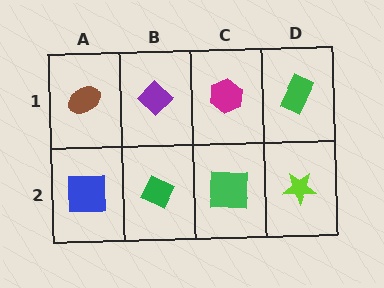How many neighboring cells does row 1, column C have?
3.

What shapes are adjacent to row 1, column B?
A green diamond (row 2, column B), a brown ellipse (row 1, column A), a magenta hexagon (row 1, column C).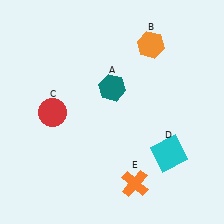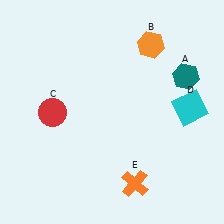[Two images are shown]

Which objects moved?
The objects that moved are: the teal hexagon (A), the cyan square (D).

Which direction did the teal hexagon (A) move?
The teal hexagon (A) moved right.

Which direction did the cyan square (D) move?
The cyan square (D) moved up.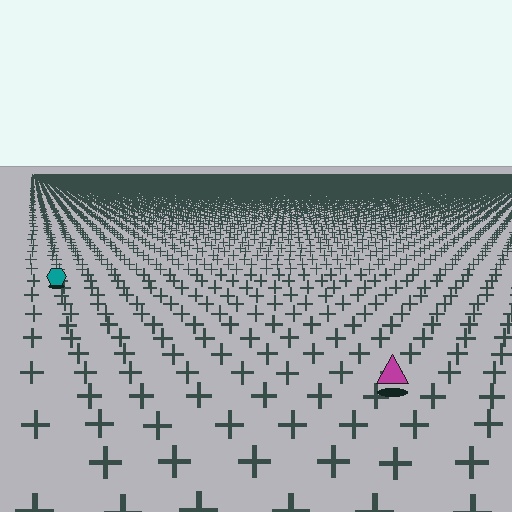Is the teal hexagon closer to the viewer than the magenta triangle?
No. The magenta triangle is closer — you can tell from the texture gradient: the ground texture is coarser near it.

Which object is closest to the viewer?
The magenta triangle is closest. The texture marks near it are larger and more spread out.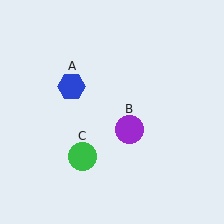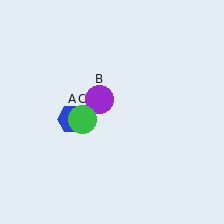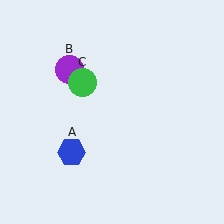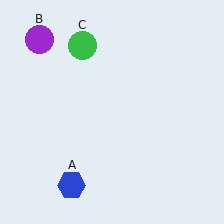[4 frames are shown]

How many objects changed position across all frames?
3 objects changed position: blue hexagon (object A), purple circle (object B), green circle (object C).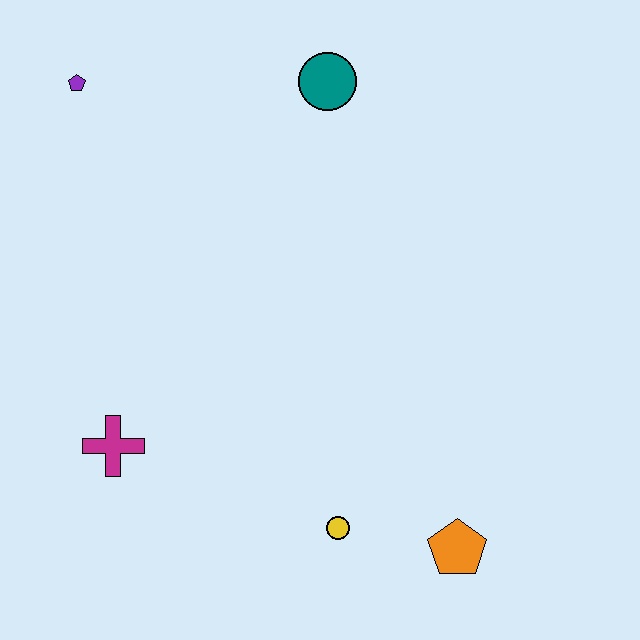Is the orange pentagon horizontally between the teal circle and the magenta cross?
No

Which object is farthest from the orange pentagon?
The purple pentagon is farthest from the orange pentagon.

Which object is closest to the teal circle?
The purple pentagon is closest to the teal circle.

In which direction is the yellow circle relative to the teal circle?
The yellow circle is below the teal circle.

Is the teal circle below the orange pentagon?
No